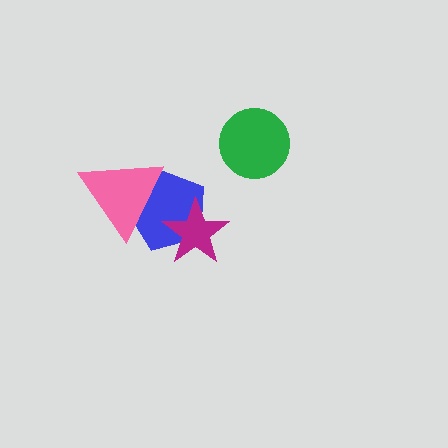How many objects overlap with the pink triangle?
1 object overlaps with the pink triangle.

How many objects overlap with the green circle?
0 objects overlap with the green circle.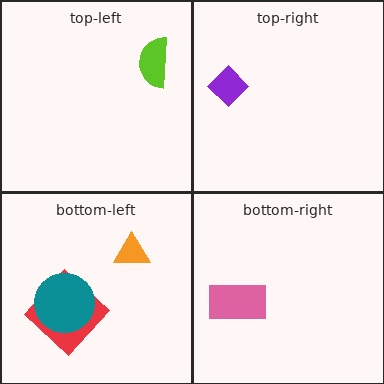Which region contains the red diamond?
The bottom-left region.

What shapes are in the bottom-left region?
The orange triangle, the red diamond, the teal circle.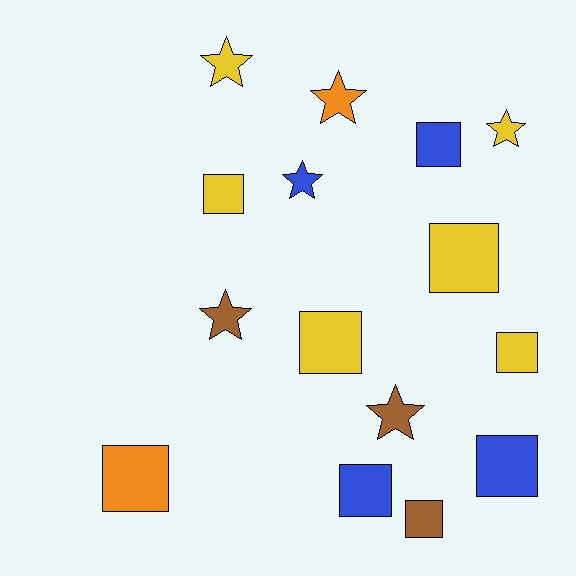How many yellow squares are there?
There are 4 yellow squares.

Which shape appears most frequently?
Square, with 9 objects.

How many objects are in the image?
There are 15 objects.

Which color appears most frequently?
Yellow, with 6 objects.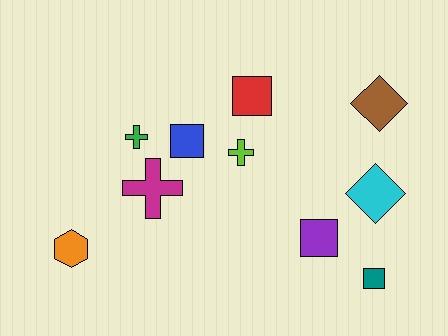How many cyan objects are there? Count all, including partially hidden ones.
There is 1 cyan object.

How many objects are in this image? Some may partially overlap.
There are 10 objects.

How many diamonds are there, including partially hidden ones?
There are 2 diamonds.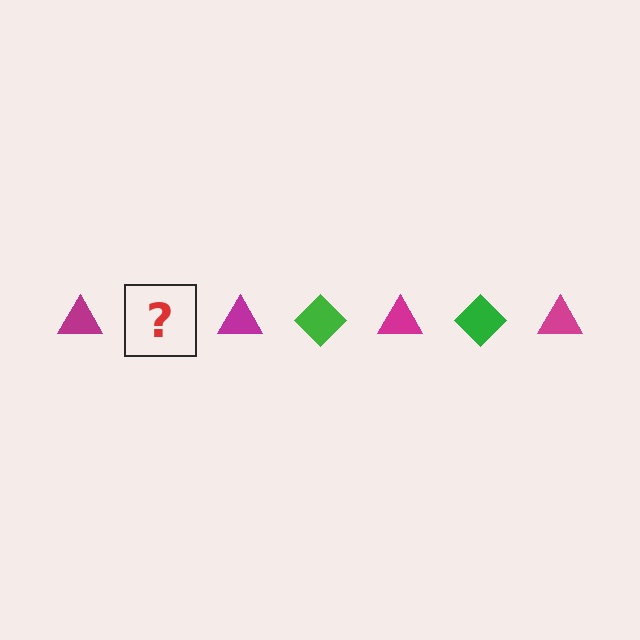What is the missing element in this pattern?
The missing element is a green diamond.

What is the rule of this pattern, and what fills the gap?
The rule is that the pattern alternates between magenta triangle and green diamond. The gap should be filled with a green diamond.